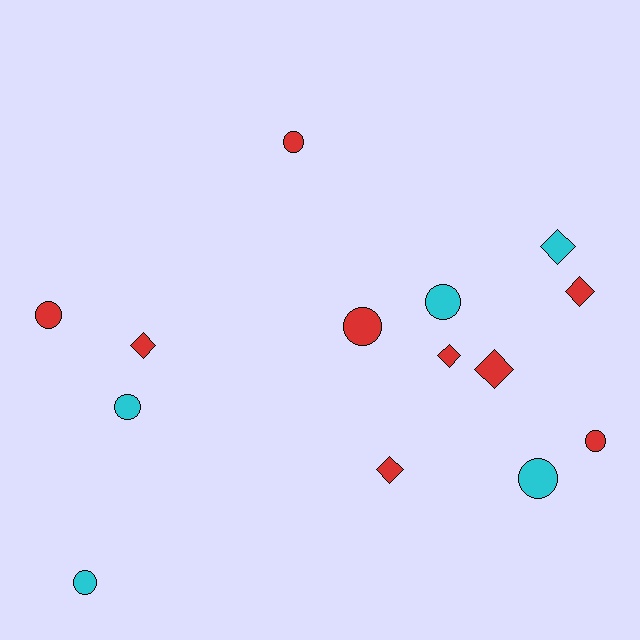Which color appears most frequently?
Red, with 9 objects.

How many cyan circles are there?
There are 4 cyan circles.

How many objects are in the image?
There are 14 objects.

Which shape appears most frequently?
Circle, with 8 objects.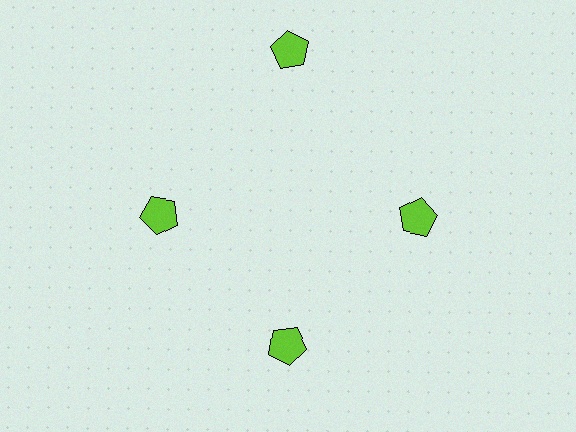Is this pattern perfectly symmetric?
No. The 4 lime pentagons are arranged in a ring, but one element near the 12 o'clock position is pushed outward from the center, breaking the 4-fold rotational symmetry.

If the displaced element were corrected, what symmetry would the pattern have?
It would have 4-fold rotational symmetry — the pattern would map onto itself every 90 degrees.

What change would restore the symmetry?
The symmetry would be restored by moving it inward, back onto the ring so that all 4 pentagons sit at equal angles and equal distance from the center.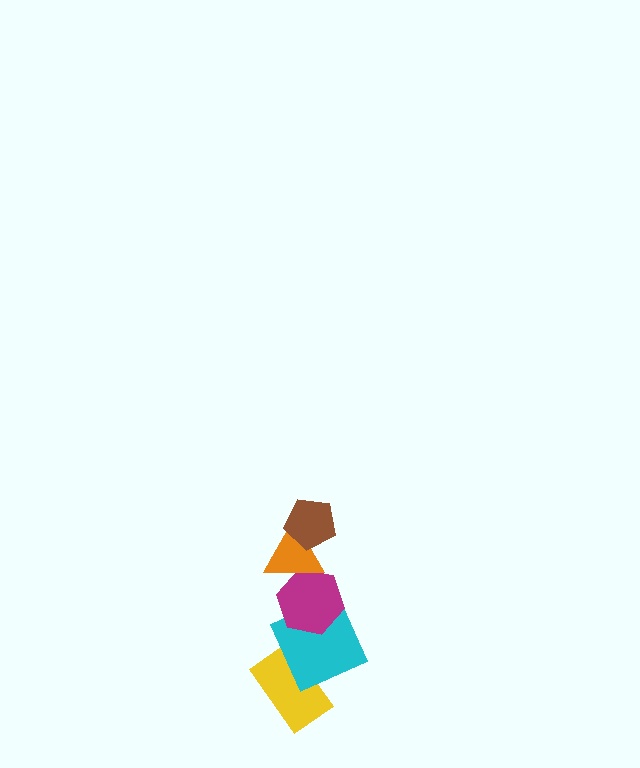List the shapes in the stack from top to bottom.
From top to bottom: the brown pentagon, the orange triangle, the magenta hexagon, the cyan square, the yellow rectangle.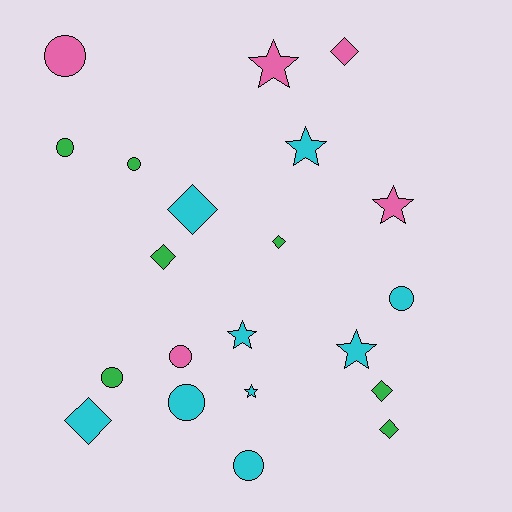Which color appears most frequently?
Cyan, with 9 objects.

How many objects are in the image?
There are 21 objects.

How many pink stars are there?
There are 2 pink stars.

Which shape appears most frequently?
Circle, with 8 objects.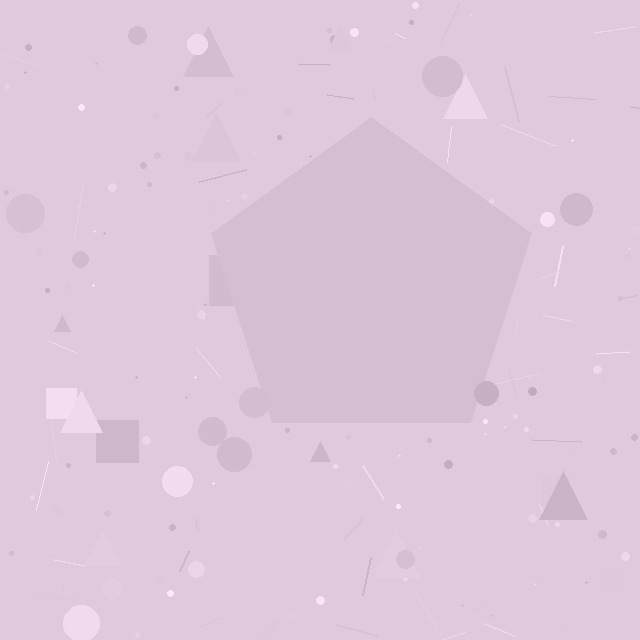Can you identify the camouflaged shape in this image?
The camouflaged shape is a pentagon.